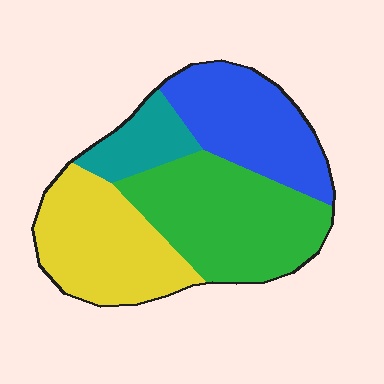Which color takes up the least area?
Teal, at roughly 10%.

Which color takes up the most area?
Green, at roughly 35%.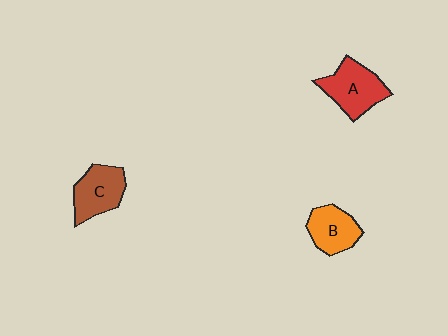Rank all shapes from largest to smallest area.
From largest to smallest: A (red), C (brown), B (orange).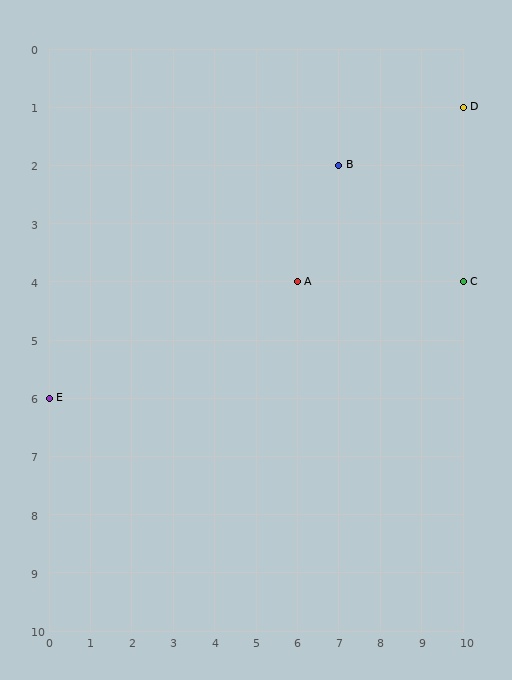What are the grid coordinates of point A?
Point A is at grid coordinates (6, 4).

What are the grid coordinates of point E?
Point E is at grid coordinates (0, 6).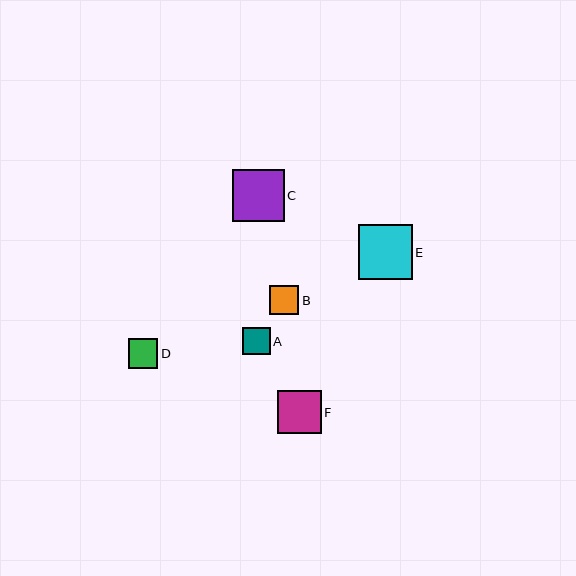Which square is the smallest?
Square A is the smallest with a size of approximately 28 pixels.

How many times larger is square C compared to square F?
Square C is approximately 1.2 times the size of square F.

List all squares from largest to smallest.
From largest to smallest: E, C, F, D, B, A.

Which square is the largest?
Square E is the largest with a size of approximately 54 pixels.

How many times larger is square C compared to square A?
Square C is approximately 1.9 times the size of square A.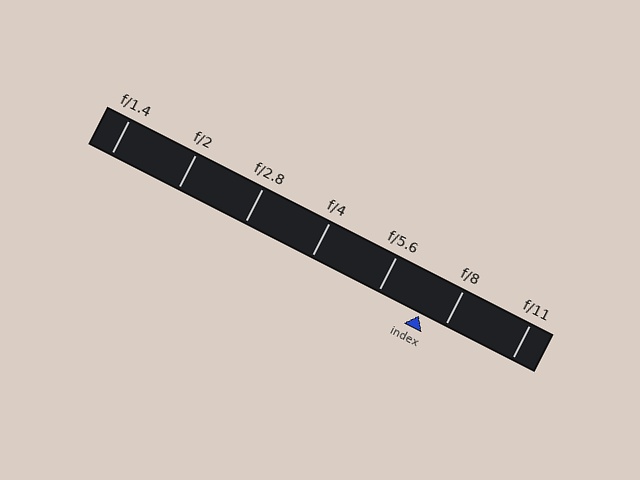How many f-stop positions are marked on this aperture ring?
There are 7 f-stop positions marked.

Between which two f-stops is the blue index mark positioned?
The index mark is between f/5.6 and f/8.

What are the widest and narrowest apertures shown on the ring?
The widest aperture shown is f/1.4 and the narrowest is f/11.